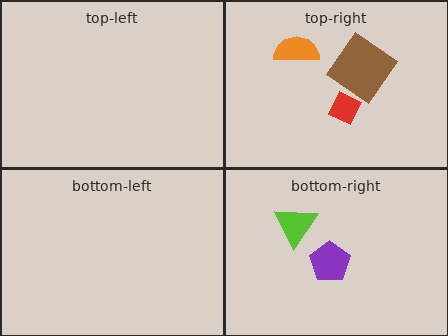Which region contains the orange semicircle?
The top-right region.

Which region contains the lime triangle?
The bottom-right region.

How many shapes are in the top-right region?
3.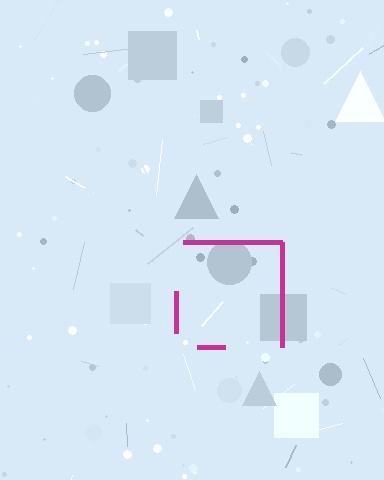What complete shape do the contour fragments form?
The contour fragments form a square.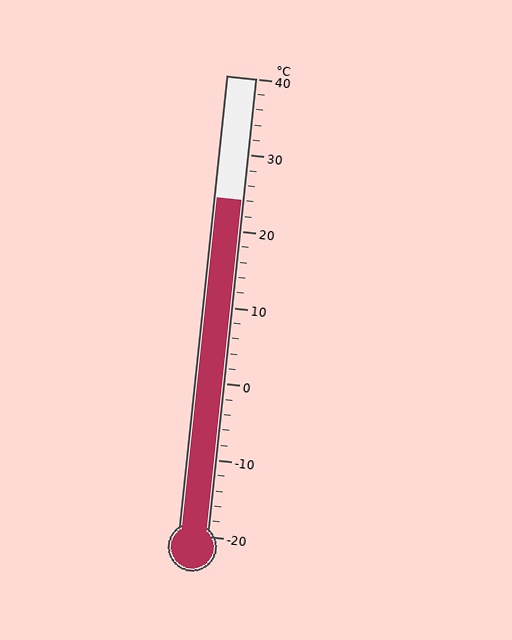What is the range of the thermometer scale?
The thermometer scale ranges from -20°C to 40°C.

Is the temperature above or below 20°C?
The temperature is above 20°C.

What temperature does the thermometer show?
The thermometer shows approximately 24°C.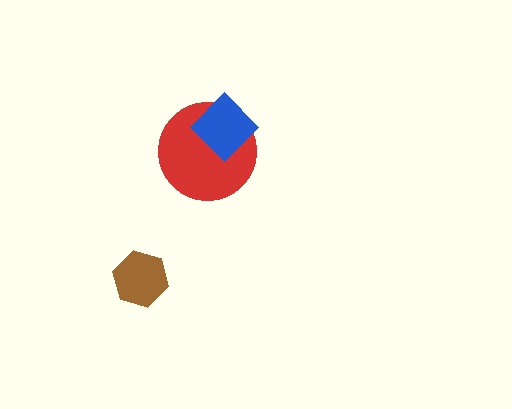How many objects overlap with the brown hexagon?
0 objects overlap with the brown hexagon.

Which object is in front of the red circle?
The blue diamond is in front of the red circle.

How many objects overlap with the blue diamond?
1 object overlaps with the blue diamond.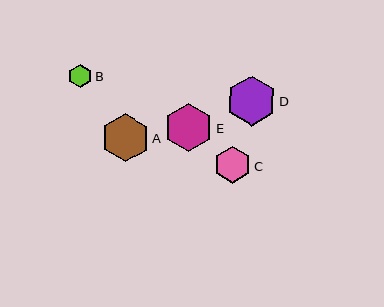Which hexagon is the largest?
Hexagon D is the largest with a size of approximately 50 pixels.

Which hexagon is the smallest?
Hexagon B is the smallest with a size of approximately 23 pixels.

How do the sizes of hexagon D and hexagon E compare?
Hexagon D and hexagon E are approximately the same size.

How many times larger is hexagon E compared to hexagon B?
Hexagon E is approximately 2.1 times the size of hexagon B.